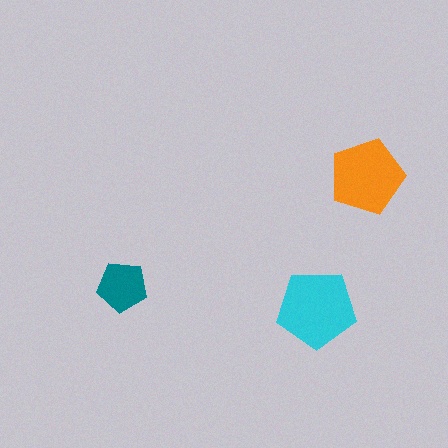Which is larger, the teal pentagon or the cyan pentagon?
The cyan one.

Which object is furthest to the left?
The teal pentagon is leftmost.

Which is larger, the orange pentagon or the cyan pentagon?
The cyan one.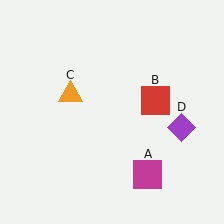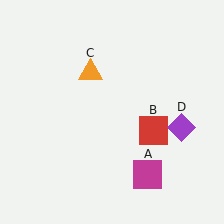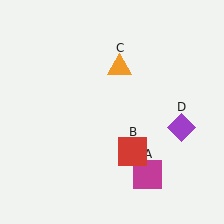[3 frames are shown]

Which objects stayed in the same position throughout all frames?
Magenta square (object A) and purple diamond (object D) remained stationary.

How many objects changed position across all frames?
2 objects changed position: red square (object B), orange triangle (object C).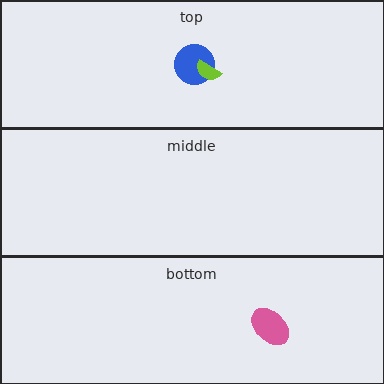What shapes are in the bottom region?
The pink ellipse.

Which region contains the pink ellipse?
The bottom region.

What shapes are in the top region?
The blue circle, the lime semicircle.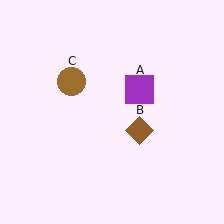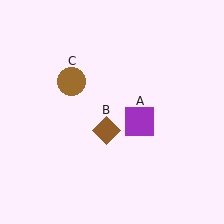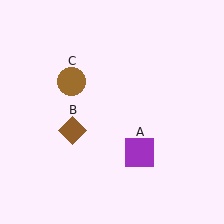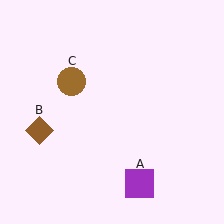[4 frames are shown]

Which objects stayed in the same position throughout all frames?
Brown circle (object C) remained stationary.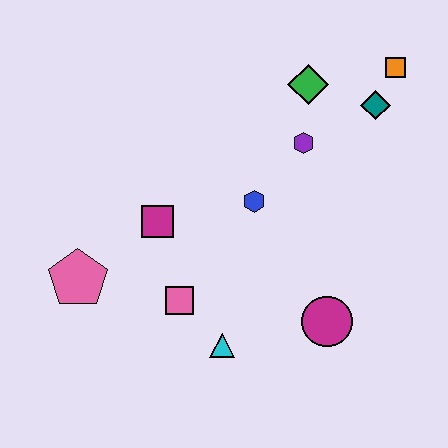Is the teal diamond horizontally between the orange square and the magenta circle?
Yes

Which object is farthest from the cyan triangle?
The orange square is farthest from the cyan triangle.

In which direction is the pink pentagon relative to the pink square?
The pink pentagon is to the left of the pink square.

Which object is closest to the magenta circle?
The cyan triangle is closest to the magenta circle.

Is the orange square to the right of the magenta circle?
Yes